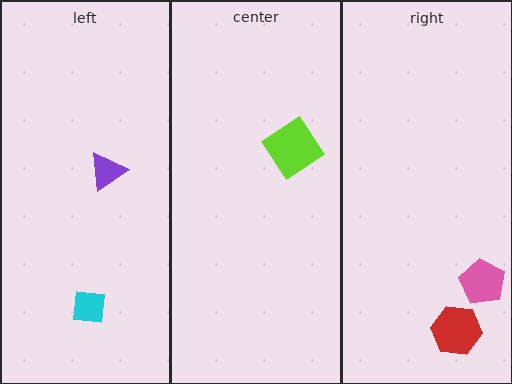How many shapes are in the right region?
2.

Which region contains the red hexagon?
The right region.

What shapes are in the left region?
The cyan square, the purple triangle.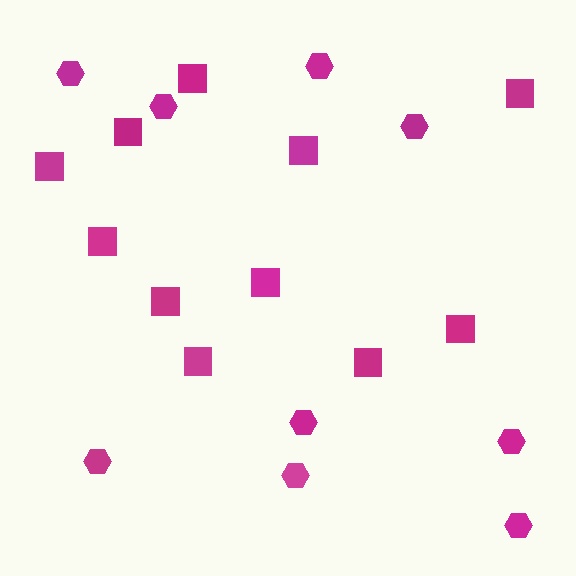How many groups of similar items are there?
There are 2 groups: one group of hexagons (9) and one group of squares (11).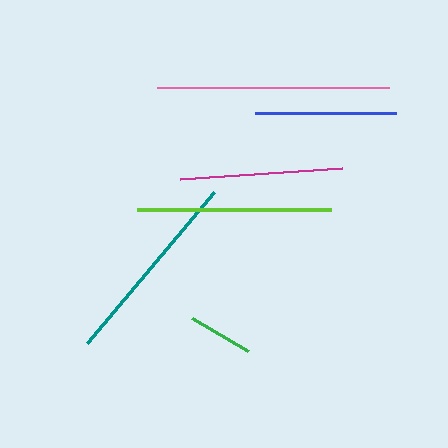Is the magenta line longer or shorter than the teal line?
The teal line is longer than the magenta line.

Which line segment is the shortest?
The green line is the shortest at approximately 65 pixels.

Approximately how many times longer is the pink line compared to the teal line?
The pink line is approximately 1.2 times the length of the teal line.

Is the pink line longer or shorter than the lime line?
The pink line is longer than the lime line.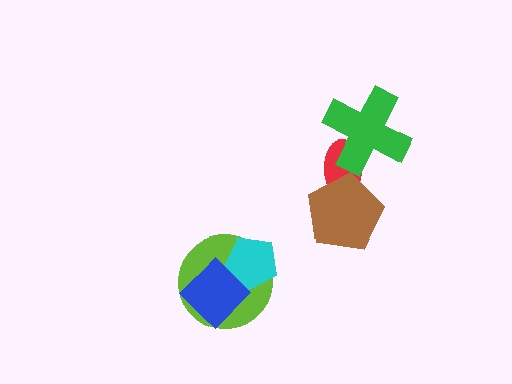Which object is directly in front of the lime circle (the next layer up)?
The cyan pentagon is directly in front of the lime circle.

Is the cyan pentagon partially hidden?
Yes, it is partially covered by another shape.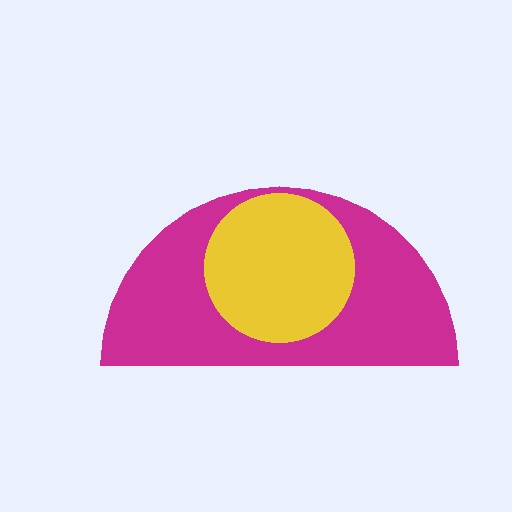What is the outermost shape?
The magenta semicircle.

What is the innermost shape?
The yellow circle.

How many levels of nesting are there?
2.